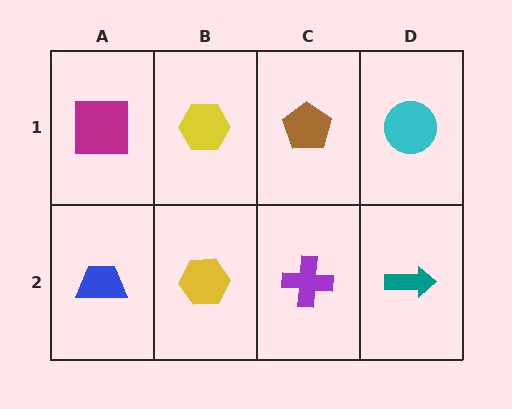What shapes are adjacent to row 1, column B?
A yellow hexagon (row 2, column B), a magenta square (row 1, column A), a brown pentagon (row 1, column C).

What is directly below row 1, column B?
A yellow hexagon.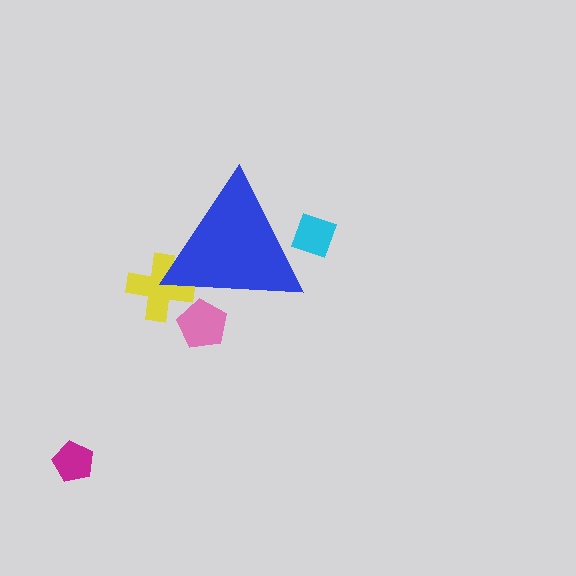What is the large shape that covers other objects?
A blue triangle.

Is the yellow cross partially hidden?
Yes, the yellow cross is partially hidden behind the blue triangle.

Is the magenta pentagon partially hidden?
No, the magenta pentagon is fully visible.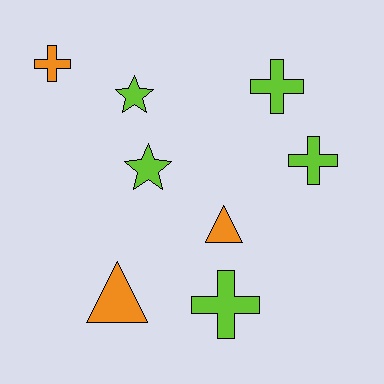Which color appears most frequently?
Lime, with 5 objects.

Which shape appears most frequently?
Cross, with 4 objects.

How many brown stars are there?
There are no brown stars.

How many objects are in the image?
There are 8 objects.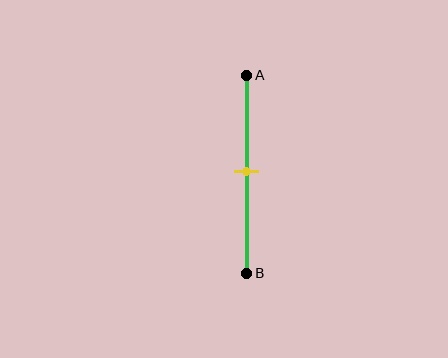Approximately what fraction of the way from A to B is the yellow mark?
The yellow mark is approximately 50% of the way from A to B.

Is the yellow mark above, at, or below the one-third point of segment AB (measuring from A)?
The yellow mark is below the one-third point of segment AB.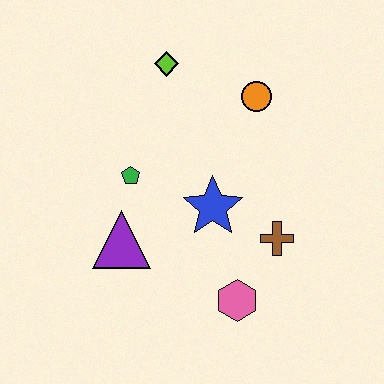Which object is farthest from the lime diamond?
The pink hexagon is farthest from the lime diamond.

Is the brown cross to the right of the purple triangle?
Yes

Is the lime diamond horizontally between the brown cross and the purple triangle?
Yes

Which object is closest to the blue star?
The brown cross is closest to the blue star.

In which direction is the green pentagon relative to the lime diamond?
The green pentagon is below the lime diamond.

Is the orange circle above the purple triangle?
Yes